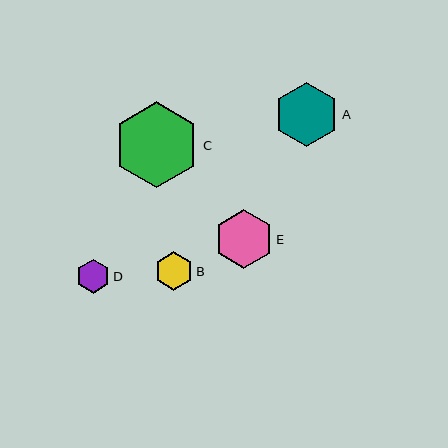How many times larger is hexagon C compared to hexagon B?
Hexagon C is approximately 2.2 times the size of hexagon B.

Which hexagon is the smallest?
Hexagon D is the smallest with a size of approximately 34 pixels.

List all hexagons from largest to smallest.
From largest to smallest: C, A, E, B, D.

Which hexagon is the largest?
Hexagon C is the largest with a size of approximately 86 pixels.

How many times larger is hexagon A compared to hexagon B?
Hexagon A is approximately 1.7 times the size of hexagon B.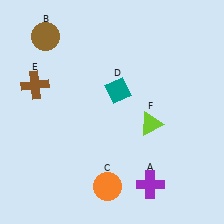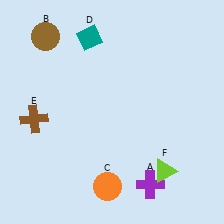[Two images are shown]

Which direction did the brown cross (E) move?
The brown cross (E) moved down.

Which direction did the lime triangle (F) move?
The lime triangle (F) moved down.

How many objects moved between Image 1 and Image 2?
3 objects moved between the two images.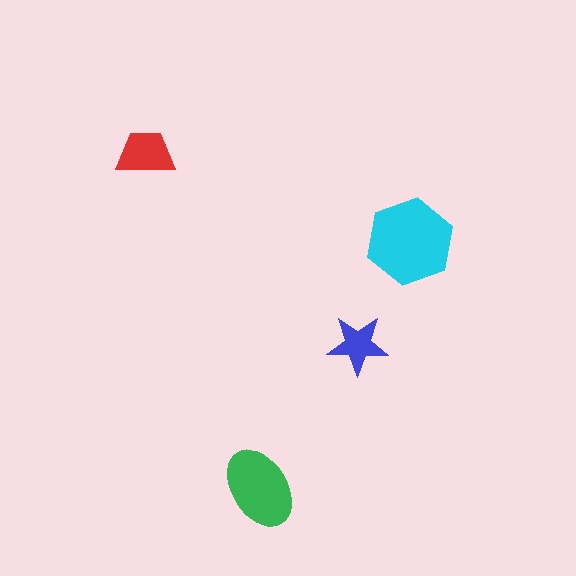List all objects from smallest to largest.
The blue star, the red trapezoid, the green ellipse, the cyan hexagon.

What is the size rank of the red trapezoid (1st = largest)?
3rd.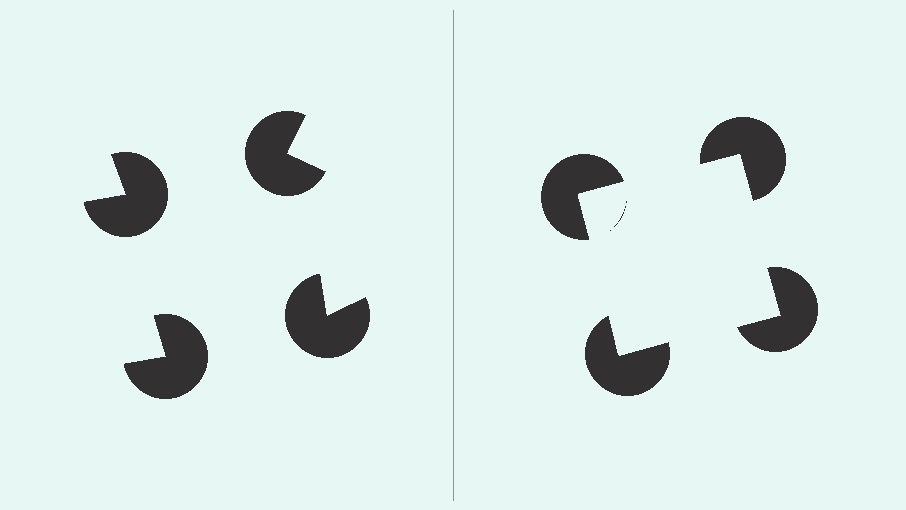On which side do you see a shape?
An illusory square appears on the right side. On the left side the wedge cuts are rotated, so no coherent shape forms.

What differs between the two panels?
The pac-man discs are positioned identically on both sides; only the wedge orientations differ. On the right they align to a square; on the left they are misaligned.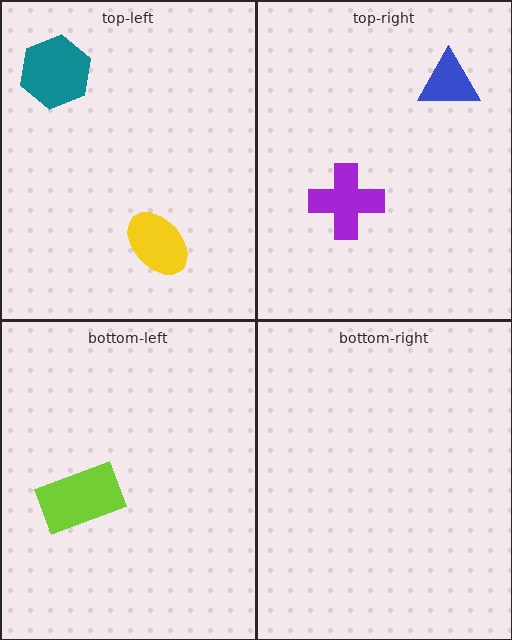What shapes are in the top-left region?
The teal hexagon, the yellow ellipse.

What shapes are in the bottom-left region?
The lime rectangle.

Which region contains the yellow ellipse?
The top-left region.